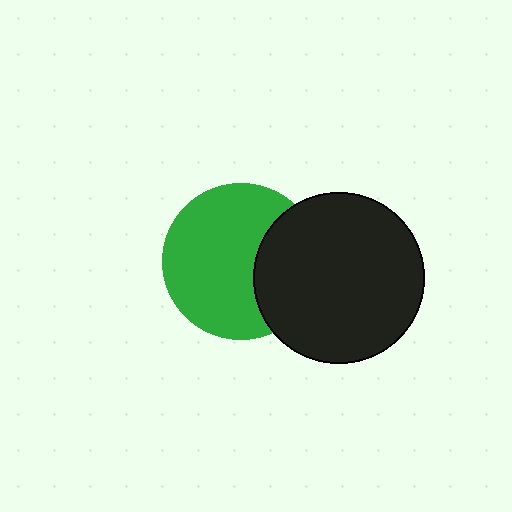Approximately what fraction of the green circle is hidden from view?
Roughly 31% of the green circle is hidden behind the black circle.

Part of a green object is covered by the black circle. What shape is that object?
It is a circle.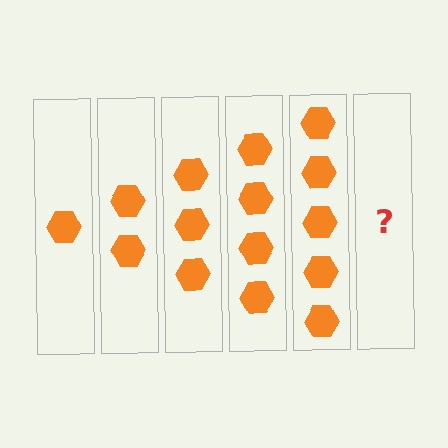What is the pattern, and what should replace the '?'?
The pattern is that each step adds one more hexagon. The '?' should be 6 hexagons.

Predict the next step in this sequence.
The next step is 6 hexagons.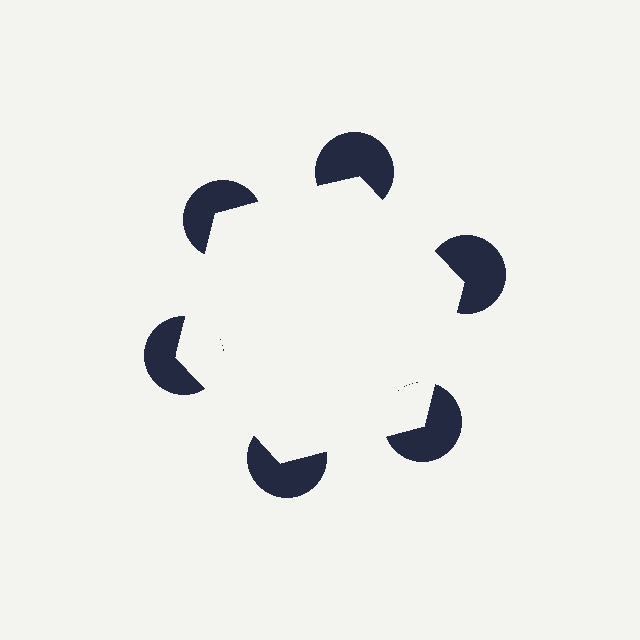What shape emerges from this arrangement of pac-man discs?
An illusory hexagon — its edges are inferred from the aligned wedge cuts in the pac-man discs, not physically drawn.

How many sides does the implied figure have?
6 sides.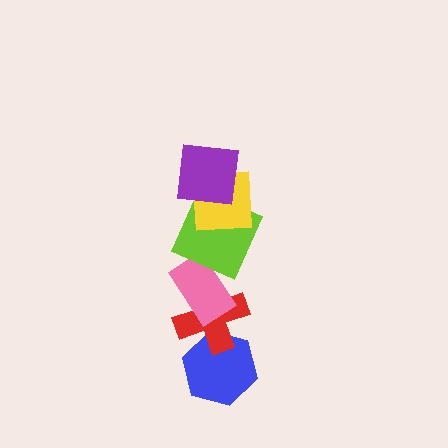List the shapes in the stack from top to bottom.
From top to bottom: the purple square, the yellow square, the lime square, the pink rectangle, the red cross, the blue hexagon.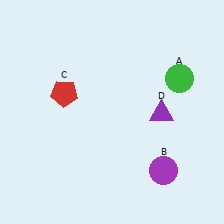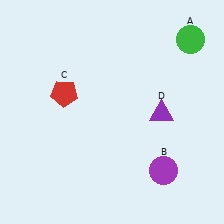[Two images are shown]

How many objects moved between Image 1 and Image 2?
1 object moved between the two images.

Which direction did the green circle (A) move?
The green circle (A) moved up.